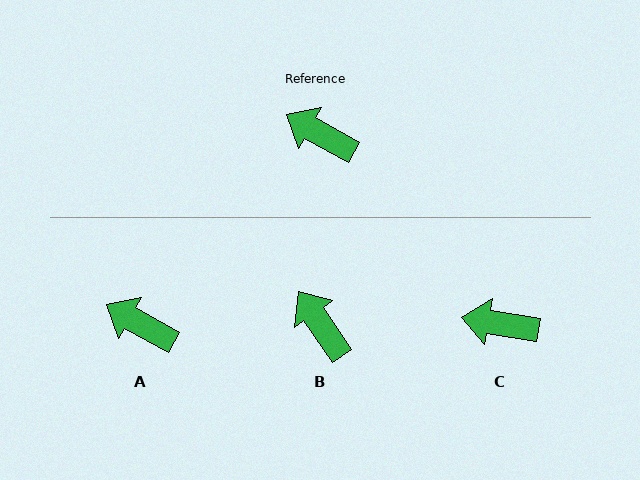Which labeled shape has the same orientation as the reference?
A.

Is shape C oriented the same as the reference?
No, it is off by about 20 degrees.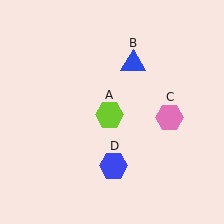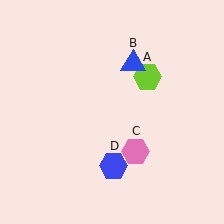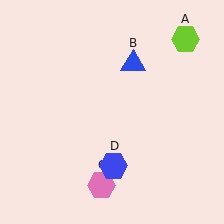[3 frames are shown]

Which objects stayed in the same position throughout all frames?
Blue triangle (object B) and blue hexagon (object D) remained stationary.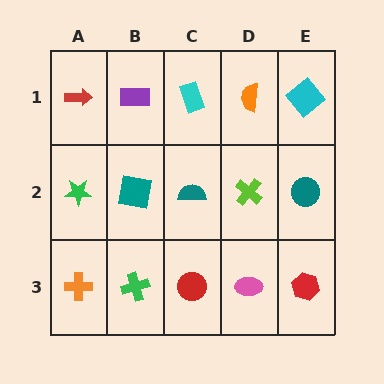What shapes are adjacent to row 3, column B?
A teal square (row 2, column B), an orange cross (row 3, column A), a red circle (row 3, column C).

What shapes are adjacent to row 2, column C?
A cyan rectangle (row 1, column C), a red circle (row 3, column C), a teal square (row 2, column B), a lime cross (row 2, column D).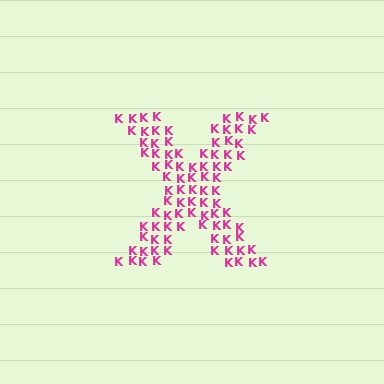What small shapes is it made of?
It is made of small letter K's.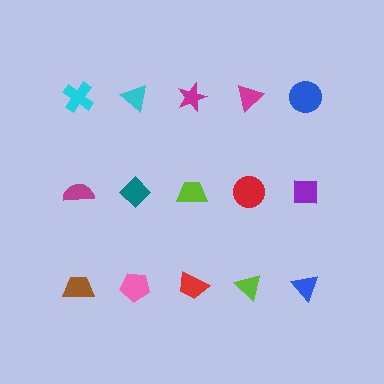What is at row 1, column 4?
A magenta triangle.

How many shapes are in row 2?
5 shapes.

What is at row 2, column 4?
A red circle.